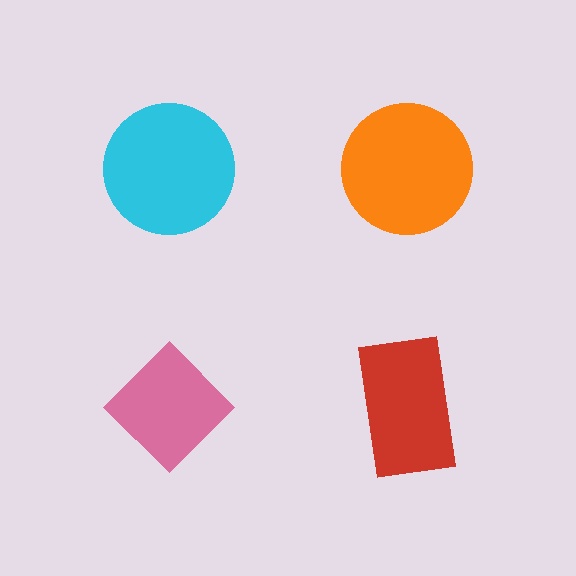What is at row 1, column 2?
An orange circle.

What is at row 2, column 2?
A red rectangle.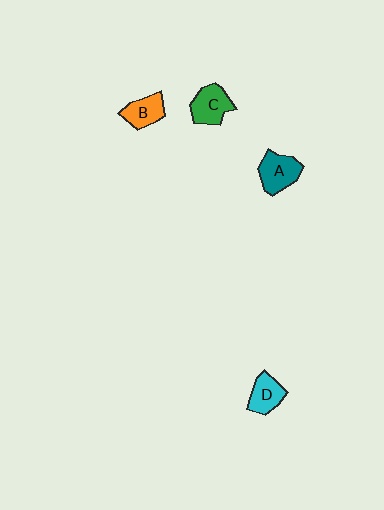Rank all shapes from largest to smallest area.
From largest to smallest: C (green), A (teal), D (cyan), B (orange).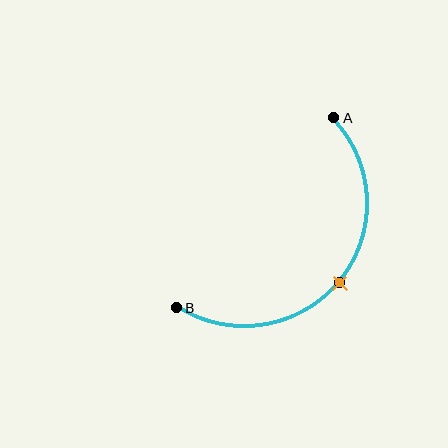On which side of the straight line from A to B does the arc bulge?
The arc bulges below and to the right of the straight line connecting A and B.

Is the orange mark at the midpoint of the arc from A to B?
Yes. The orange mark lies on the arc at equal arc-length from both A and B — it is the arc midpoint.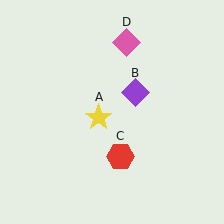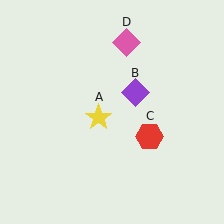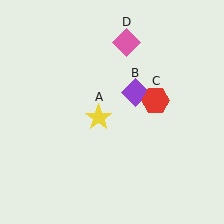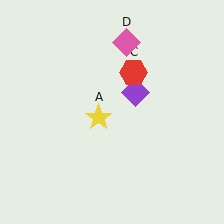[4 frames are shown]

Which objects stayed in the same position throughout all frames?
Yellow star (object A) and purple diamond (object B) and pink diamond (object D) remained stationary.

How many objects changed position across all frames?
1 object changed position: red hexagon (object C).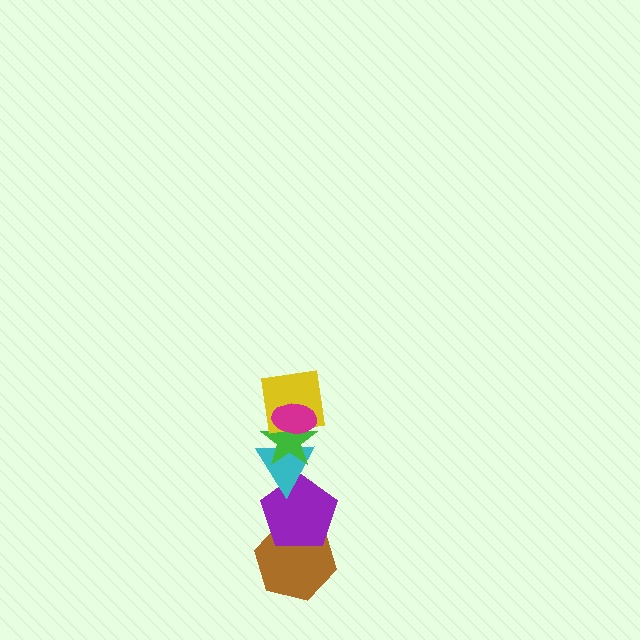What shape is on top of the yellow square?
The magenta ellipse is on top of the yellow square.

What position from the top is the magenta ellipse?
The magenta ellipse is 1st from the top.